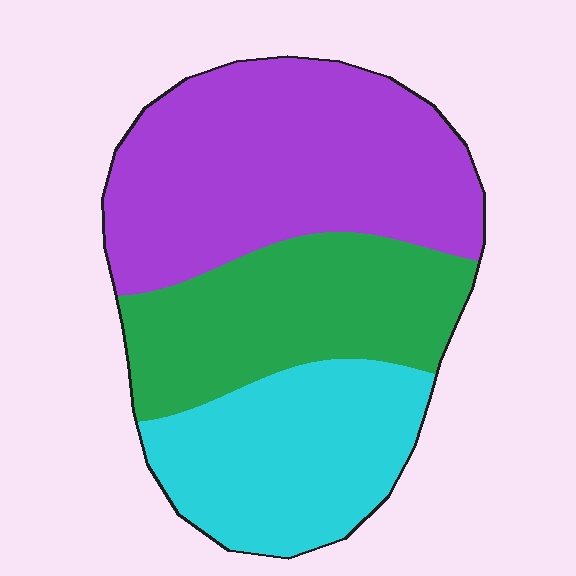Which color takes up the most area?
Purple, at roughly 45%.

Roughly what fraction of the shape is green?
Green covers around 30% of the shape.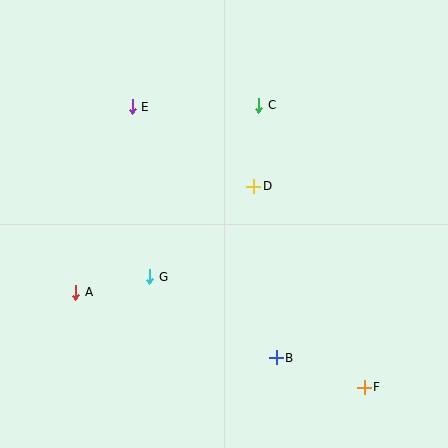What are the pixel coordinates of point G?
Point G is at (150, 277).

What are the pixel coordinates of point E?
Point E is at (132, 107).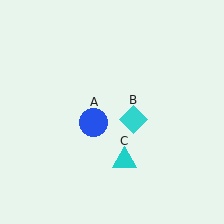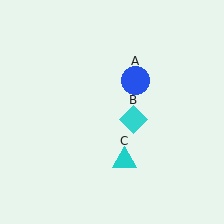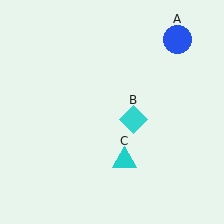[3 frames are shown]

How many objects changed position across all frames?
1 object changed position: blue circle (object A).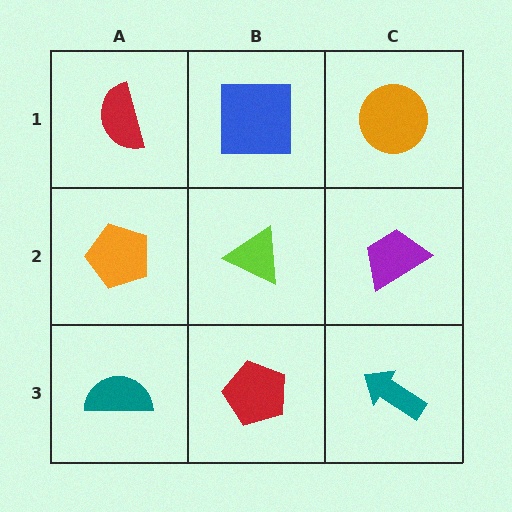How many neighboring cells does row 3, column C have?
2.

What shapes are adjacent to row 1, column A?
An orange pentagon (row 2, column A), a blue square (row 1, column B).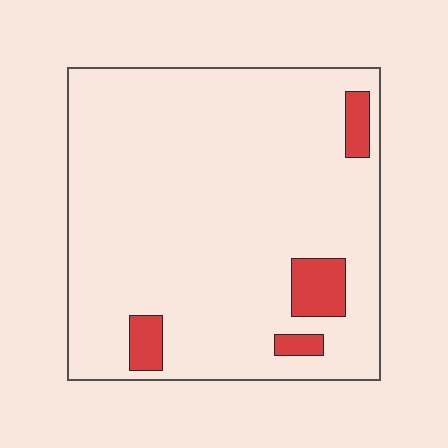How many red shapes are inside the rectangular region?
4.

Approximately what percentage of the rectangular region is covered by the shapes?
Approximately 10%.